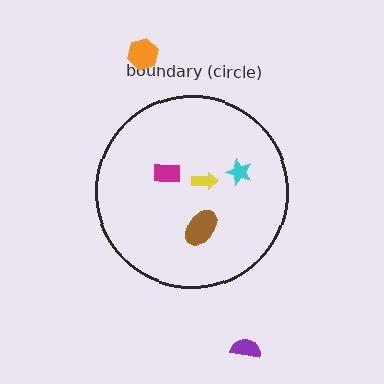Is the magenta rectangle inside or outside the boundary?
Inside.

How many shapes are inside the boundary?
4 inside, 2 outside.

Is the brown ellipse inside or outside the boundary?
Inside.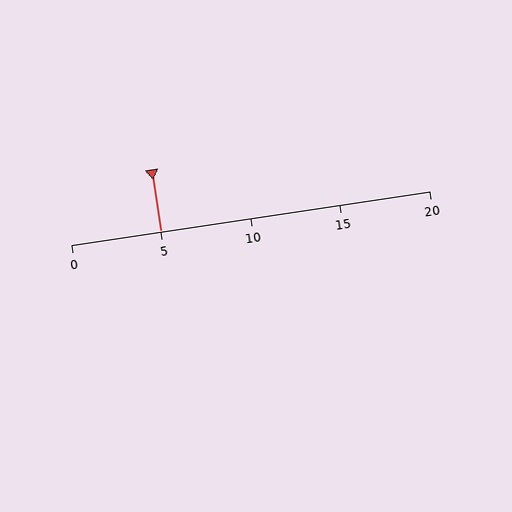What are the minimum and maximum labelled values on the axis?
The axis runs from 0 to 20.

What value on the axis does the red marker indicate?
The marker indicates approximately 5.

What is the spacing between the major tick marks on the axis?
The major ticks are spaced 5 apart.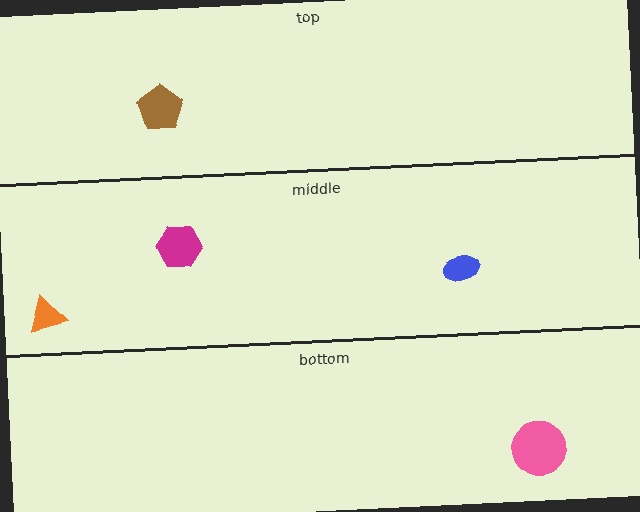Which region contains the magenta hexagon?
The middle region.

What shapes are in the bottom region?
The pink circle.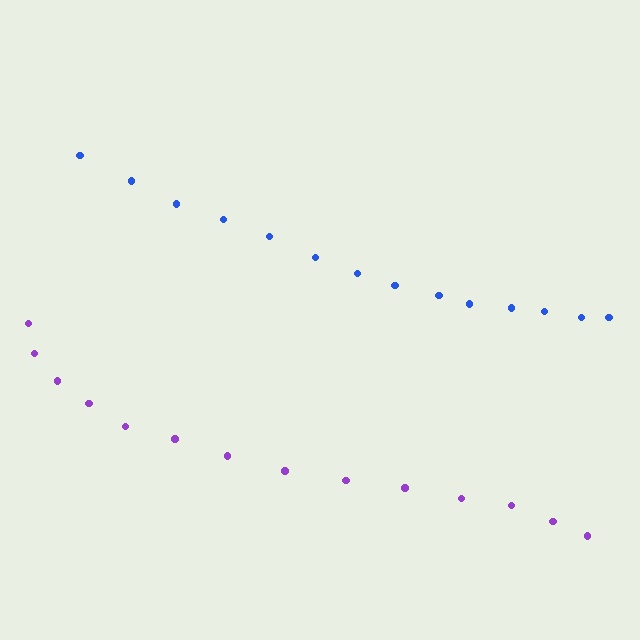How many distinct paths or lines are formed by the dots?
There are 2 distinct paths.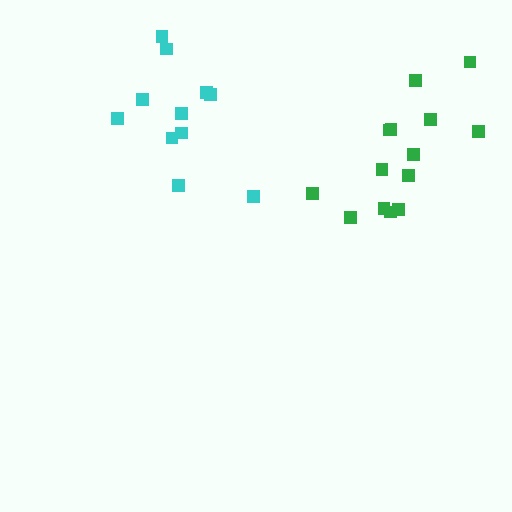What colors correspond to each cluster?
The clusters are colored: cyan, green.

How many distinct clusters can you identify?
There are 2 distinct clusters.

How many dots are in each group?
Group 1: 11 dots, Group 2: 14 dots (25 total).